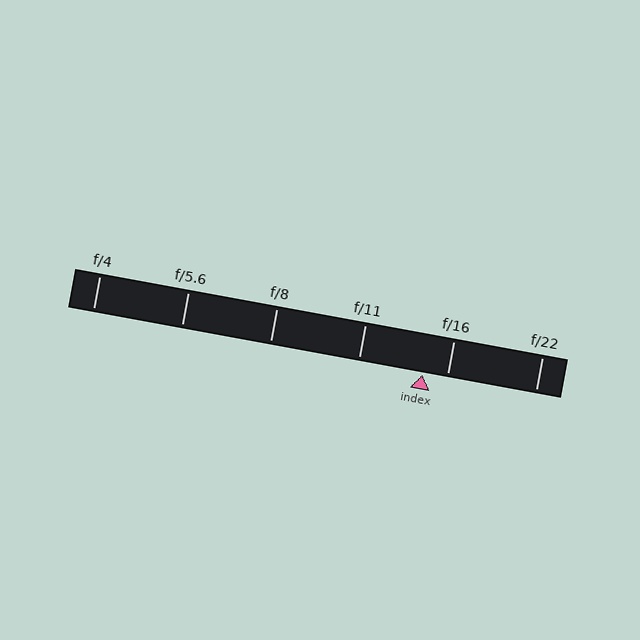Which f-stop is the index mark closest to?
The index mark is closest to f/16.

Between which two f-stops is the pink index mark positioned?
The index mark is between f/11 and f/16.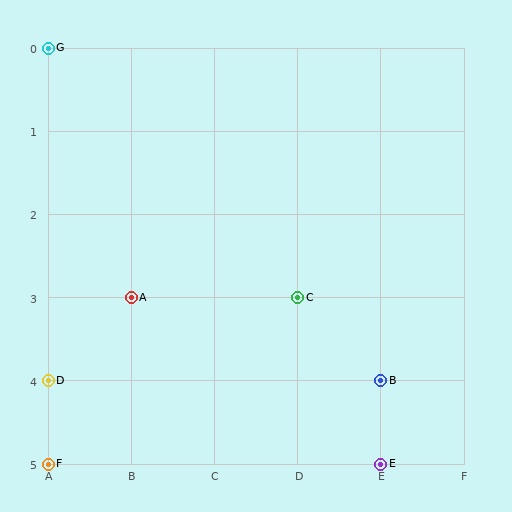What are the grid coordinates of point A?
Point A is at grid coordinates (B, 3).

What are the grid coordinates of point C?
Point C is at grid coordinates (D, 3).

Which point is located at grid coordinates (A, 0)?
Point G is at (A, 0).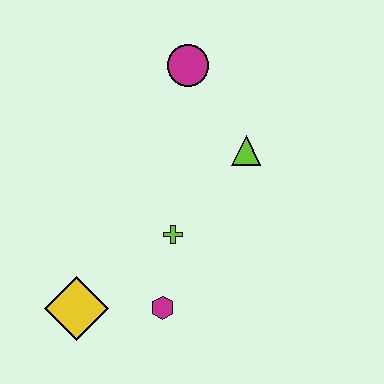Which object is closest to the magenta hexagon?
The lime cross is closest to the magenta hexagon.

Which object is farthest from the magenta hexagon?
The magenta circle is farthest from the magenta hexagon.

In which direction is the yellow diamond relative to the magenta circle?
The yellow diamond is below the magenta circle.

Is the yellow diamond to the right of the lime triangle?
No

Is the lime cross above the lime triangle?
No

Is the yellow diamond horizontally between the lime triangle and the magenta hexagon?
No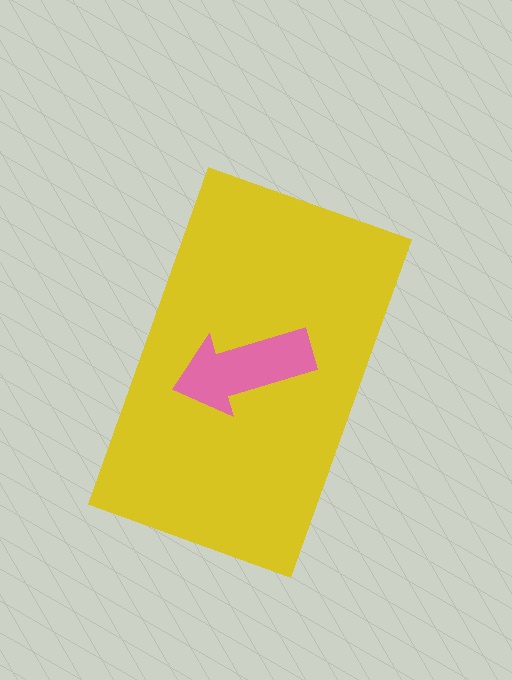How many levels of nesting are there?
2.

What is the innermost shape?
The pink arrow.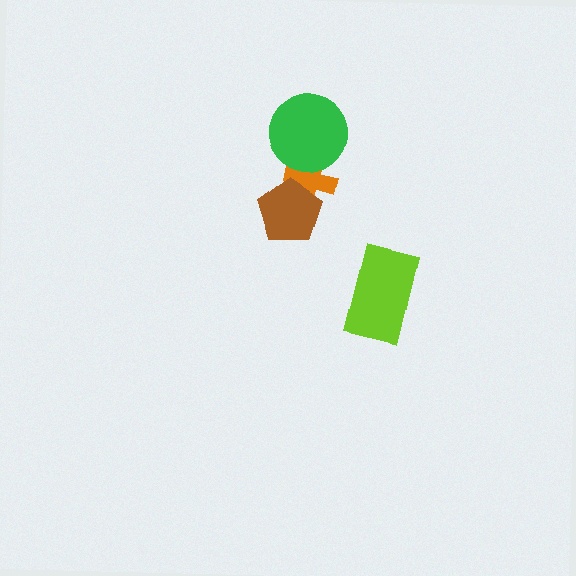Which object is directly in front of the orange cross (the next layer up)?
The brown pentagon is directly in front of the orange cross.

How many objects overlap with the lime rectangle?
0 objects overlap with the lime rectangle.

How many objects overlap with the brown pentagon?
1 object overlaps with the brown pentagon.